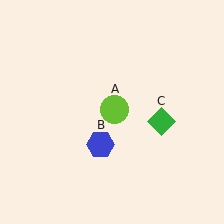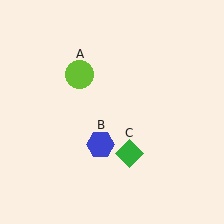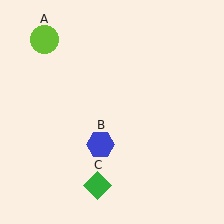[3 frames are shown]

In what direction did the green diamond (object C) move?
The green diamond (object C) moved down and to the left.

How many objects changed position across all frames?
2 objects changed position: lime circle (object A), green diamond (object C).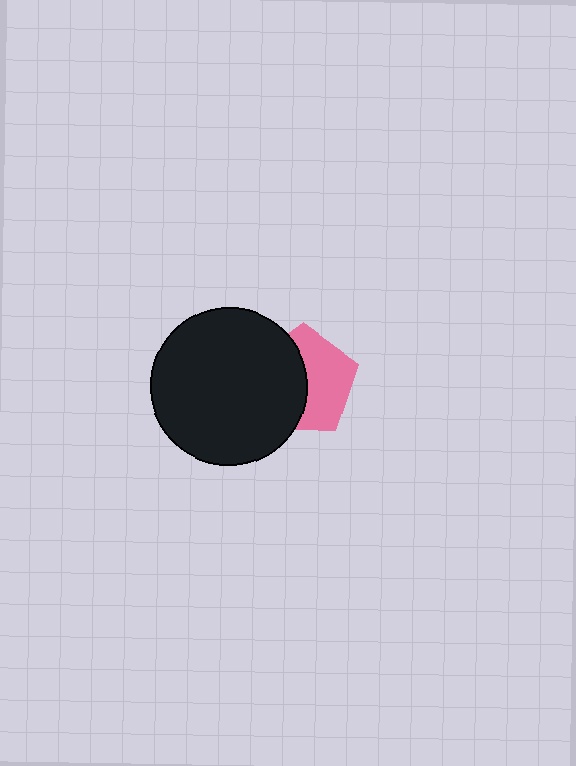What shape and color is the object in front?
The object in front is a black circle.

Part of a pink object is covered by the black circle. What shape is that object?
It is a pentagon.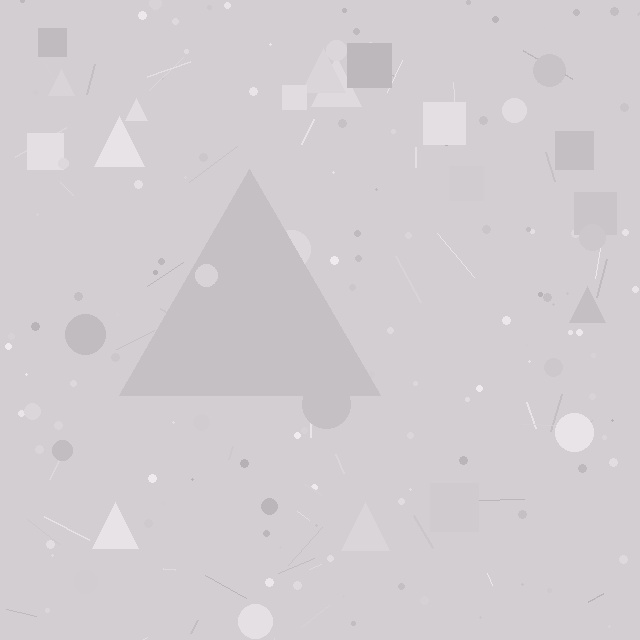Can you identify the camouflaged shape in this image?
The camouflaged shape is a triangle.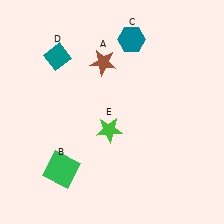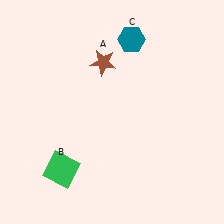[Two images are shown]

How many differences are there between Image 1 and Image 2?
There are 2 differences between the two images.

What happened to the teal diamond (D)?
The teal diamond (D) was removed in Image 2. It was in the top-left area of Image 1.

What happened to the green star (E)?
The green star (E) was removed in Image 2. It was in the bottom-left area of Image 1.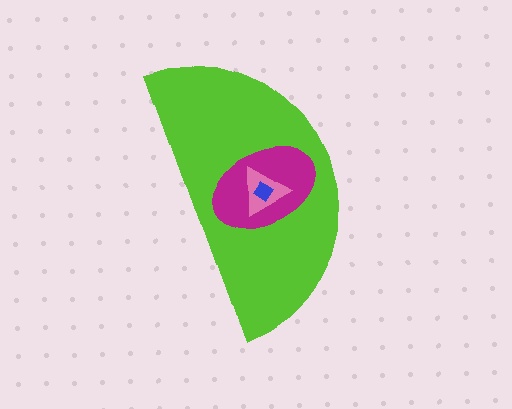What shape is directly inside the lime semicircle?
The magenta ellipse.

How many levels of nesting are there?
4.